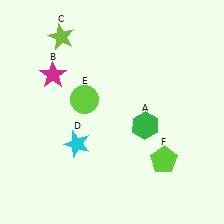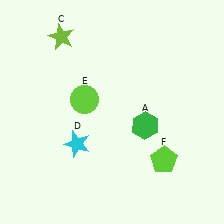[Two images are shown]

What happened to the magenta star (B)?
The magenta star (B) was removed in Image 2. It was in the top-left area of Image 1.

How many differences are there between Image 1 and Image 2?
There is 1 difference between the two images.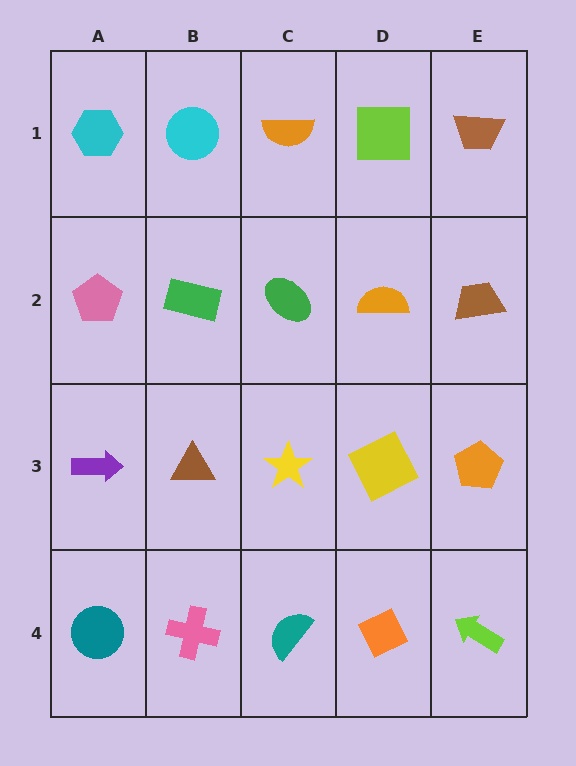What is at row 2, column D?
An orange semicircle.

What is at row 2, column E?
A brown trapezoid.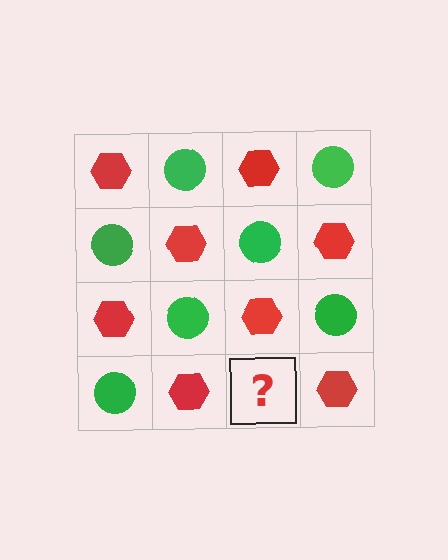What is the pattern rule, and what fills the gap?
The rule is that it alternates red hexagon and green circle in a checkerboard pattern. The gap should be filled with a green circle.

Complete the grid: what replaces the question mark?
The question mark should be replaced with a green circle.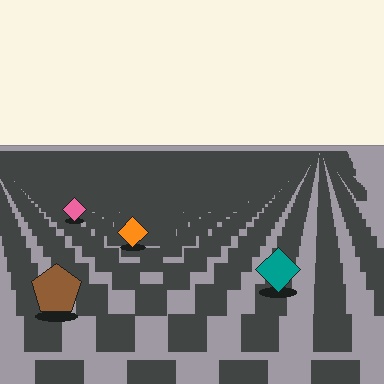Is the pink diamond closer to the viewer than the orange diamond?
No. The orange diamond is closer — you can tell from the texture gradient: the ground texture is coarser near it.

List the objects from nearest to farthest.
From nearest to farthest: the brown pentagon, the teal diamond, the orange diamond, the pink diamond.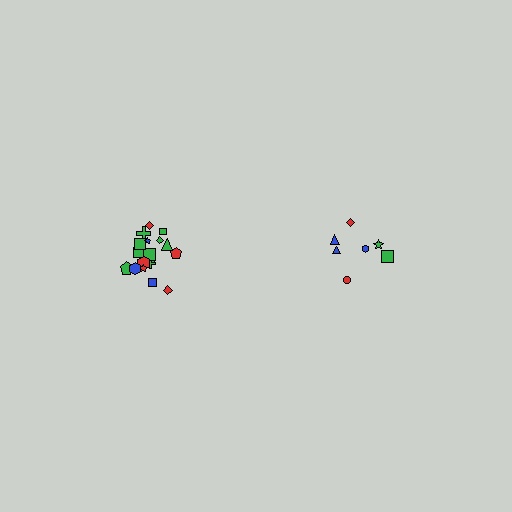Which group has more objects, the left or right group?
The left group.